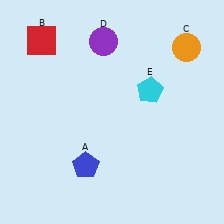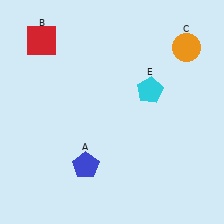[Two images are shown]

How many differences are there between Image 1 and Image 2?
There is 1 difference between the two images.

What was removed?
The purple circle (D) was removed in Image 2.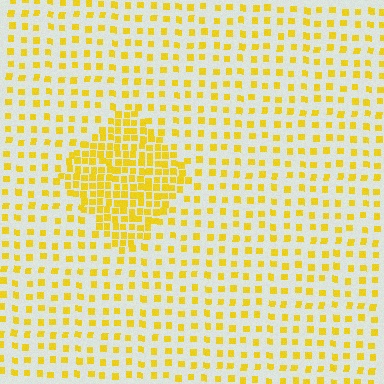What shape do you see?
I see a diamond.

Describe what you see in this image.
The image contains small yellow elements arranged at two different densities. A diamond-shaped region is visible where the elements are more densely packed than the surrounding area.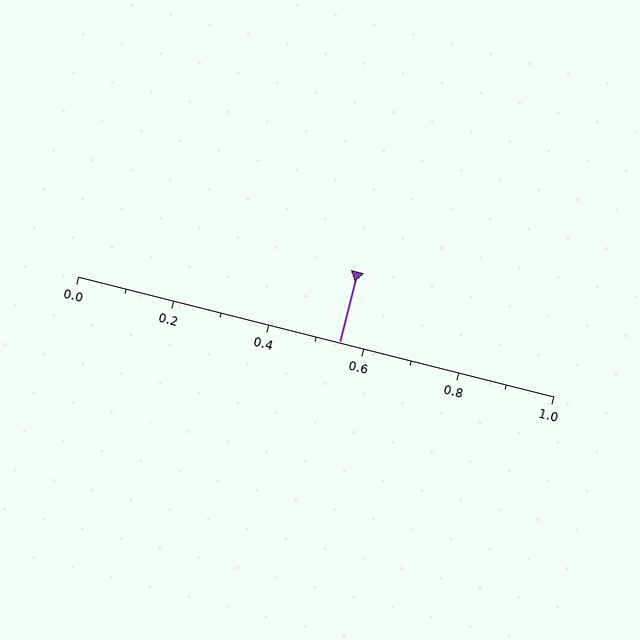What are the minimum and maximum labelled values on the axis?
The axis runs from 0.0 to 1.0.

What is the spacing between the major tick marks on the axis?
The major ticks are spaced 0.2 apart.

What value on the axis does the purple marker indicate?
The marker indicates approximately 0.55.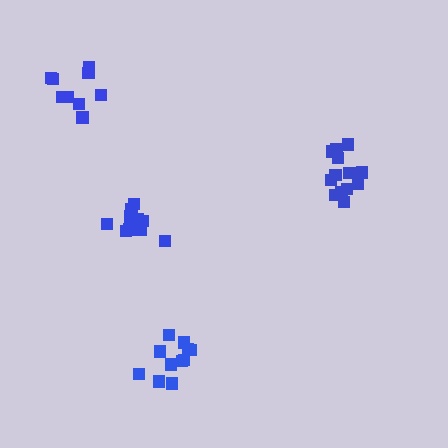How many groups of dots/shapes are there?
There are 4 groups.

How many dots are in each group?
Group 1: 13 dots, Group 2: 11 dots, Group 3: 15 dots, Group 4: 9 dots (48 total).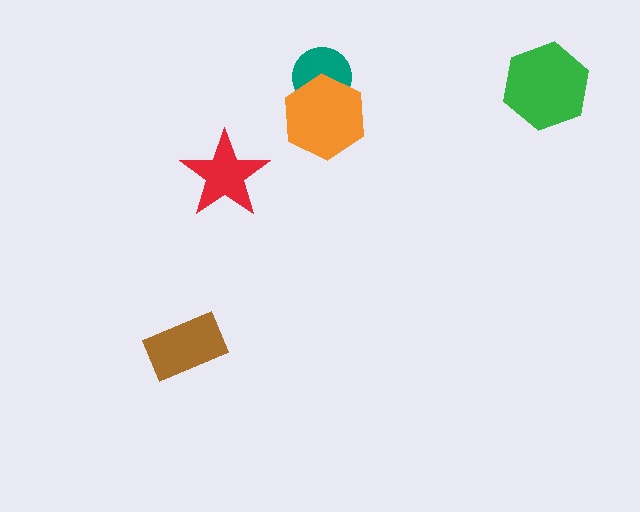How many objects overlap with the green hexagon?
0 objects overlap with the green hexagon.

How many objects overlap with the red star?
0 objects overlap with the red star.